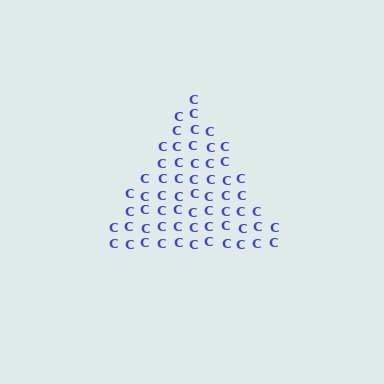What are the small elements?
The small elements are letter C's.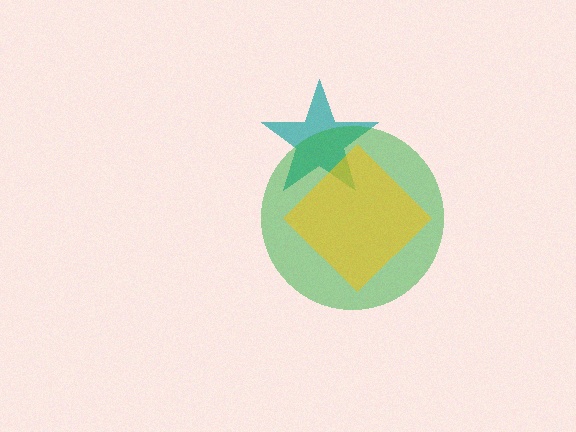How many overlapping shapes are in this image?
There are 3 overlapping shapes in the image.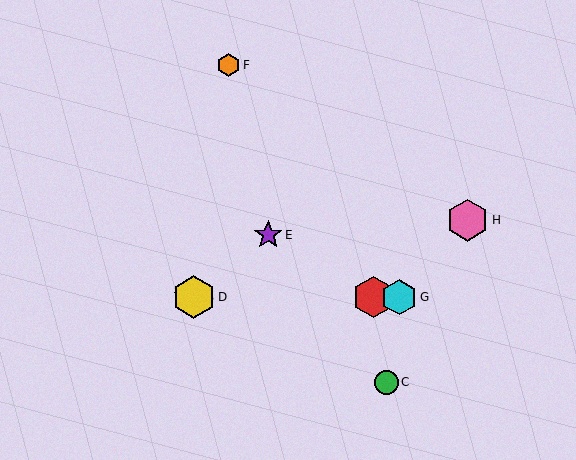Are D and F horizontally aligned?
No, D is at y≈297 and F is at y≈65.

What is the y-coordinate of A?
Object A is at y≈297.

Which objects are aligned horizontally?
Objects A, B, D, G are aligned horizontally.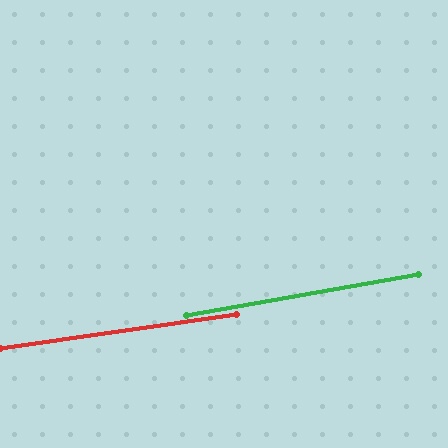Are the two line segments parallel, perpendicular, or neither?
Parallel — their directions differ by only 1.7°.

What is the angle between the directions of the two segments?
Approximately 2 degrees.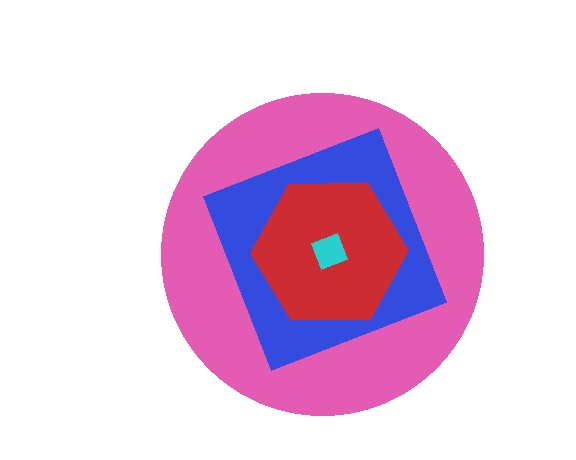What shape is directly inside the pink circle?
The blue square.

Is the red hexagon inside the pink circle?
Yes.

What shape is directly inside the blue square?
The red hexagon.